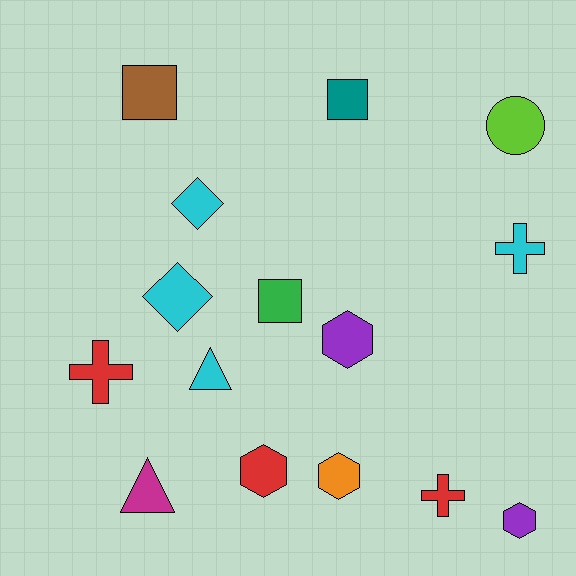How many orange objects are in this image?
There is 1 orange object.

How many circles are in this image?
There is 1 circle.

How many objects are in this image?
There are 15 objects.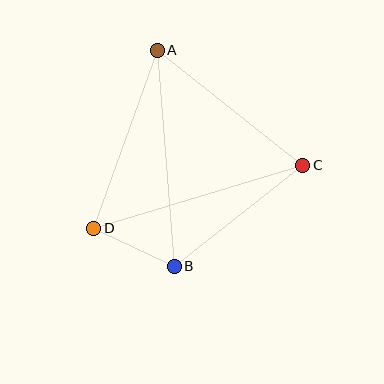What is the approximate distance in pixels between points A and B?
The distance between A and B is approximately 217 pixels.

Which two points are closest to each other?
Points B and D are closest to each other.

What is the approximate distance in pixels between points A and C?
The distance between A and C is approximately 185 pixels.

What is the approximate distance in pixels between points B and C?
The distance between B and C is approximately 164 pixels.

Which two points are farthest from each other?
Points C and D are farthest from each other.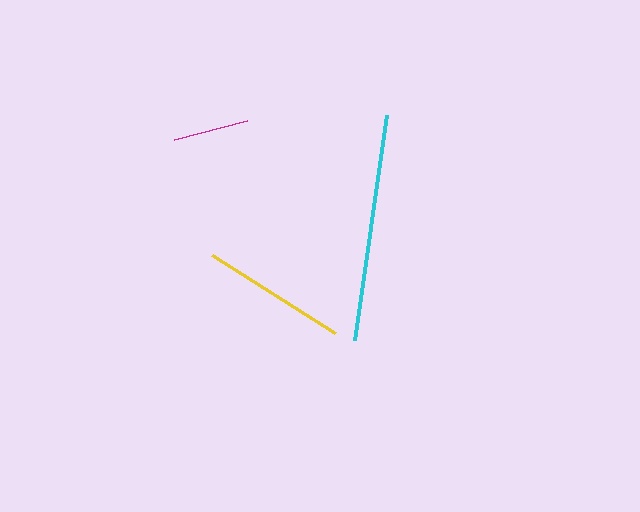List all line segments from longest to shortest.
From longest to shortest: cyan, yellow, magenta.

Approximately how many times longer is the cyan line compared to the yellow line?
The cyan line is approximately 1.6 times the length of the yellow line.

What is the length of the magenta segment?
The magenta segment is approximately 76 pixels long.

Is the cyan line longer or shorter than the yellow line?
The cyan line is longer than the yellow line.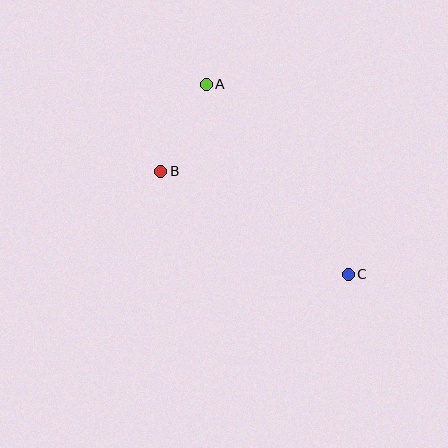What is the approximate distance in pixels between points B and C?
The distance between B and C is approximately 214 pixels.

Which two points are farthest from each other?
Points A and C are farthest from each other.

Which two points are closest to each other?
Points A and B are closest to each other.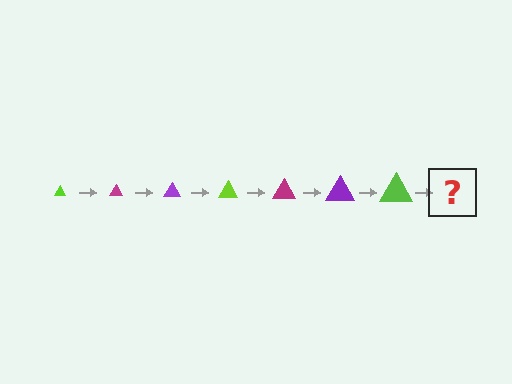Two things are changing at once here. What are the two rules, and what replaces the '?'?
The two rules are that the triangle grows larger each step and the color cycles through lime, magenta, and purple. The '?' should be a magenta triangle, larger than the previous one.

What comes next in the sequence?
The next element should be a magenta triangle, larger than the previous one.